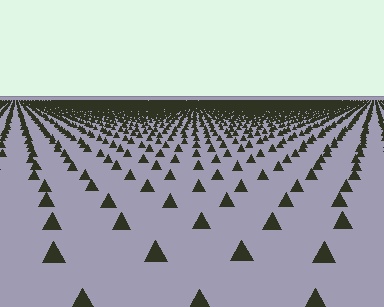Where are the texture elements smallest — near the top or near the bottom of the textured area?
Near the top.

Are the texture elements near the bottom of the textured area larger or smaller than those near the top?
Larger. Near the bottom, elements are closer to the viewer and appear at a bigger on-screen size.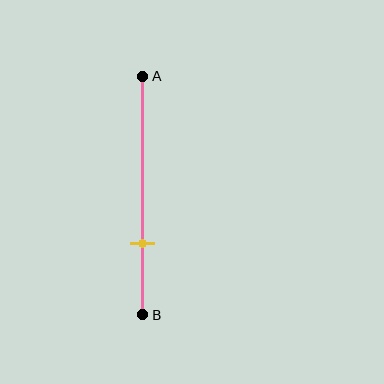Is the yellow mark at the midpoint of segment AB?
No, the mark is at about 70% from A, not at the 50% midpoint.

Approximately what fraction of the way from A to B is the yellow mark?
The yellow mark is approximately 70% of the way from A to B.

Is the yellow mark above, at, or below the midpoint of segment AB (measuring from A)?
The yellow mark is below the midpoint of segment AB.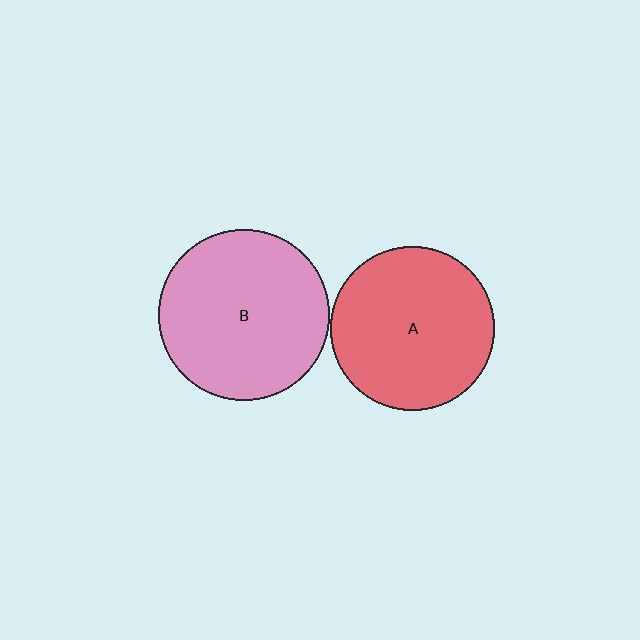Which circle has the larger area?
Circle B (pink).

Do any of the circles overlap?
No, none of the circles overlap.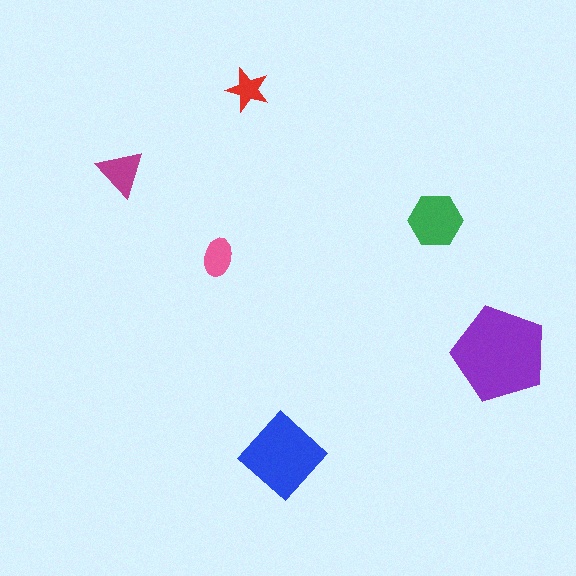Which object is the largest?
The purple pentagon.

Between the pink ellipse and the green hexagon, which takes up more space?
The green hexagon.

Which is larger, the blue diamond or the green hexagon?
The blue diamond.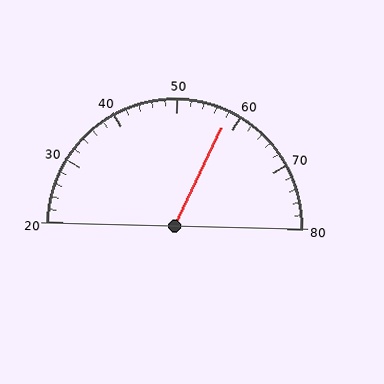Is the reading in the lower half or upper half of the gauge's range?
The reading is in the upper half of the range (20 to 80).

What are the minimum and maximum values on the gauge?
The gauge ranges from 20 to 80.